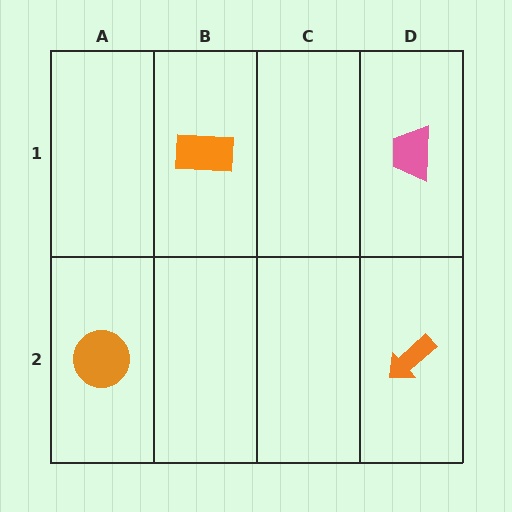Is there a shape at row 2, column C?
No, that cell is empty.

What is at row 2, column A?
An orange circle.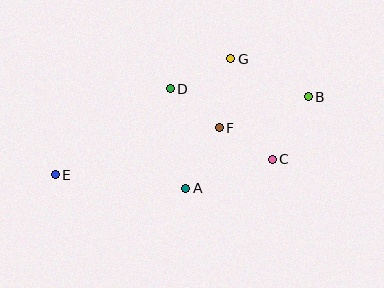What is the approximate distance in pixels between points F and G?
The distance between F and G is approximately 70 pixels.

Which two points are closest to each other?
Points C and F are closest to each other.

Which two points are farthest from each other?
Points B and E are farthest from each other.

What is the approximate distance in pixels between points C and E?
The distance between C and E is approximately 218 pixels.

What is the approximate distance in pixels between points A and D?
The distance between A and D is approximately 101 pixels.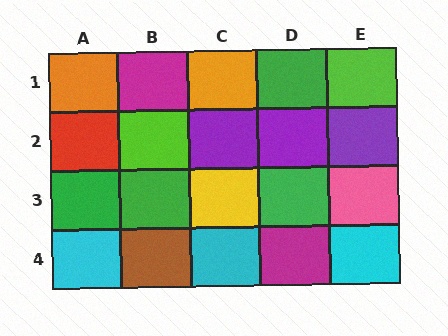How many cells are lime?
2 cells are lime.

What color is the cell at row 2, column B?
Lime.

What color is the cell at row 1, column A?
Orange.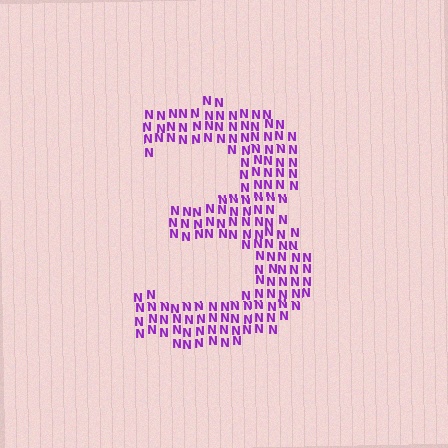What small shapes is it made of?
It is made of small letter N's.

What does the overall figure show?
The overall figure shows the digit 3.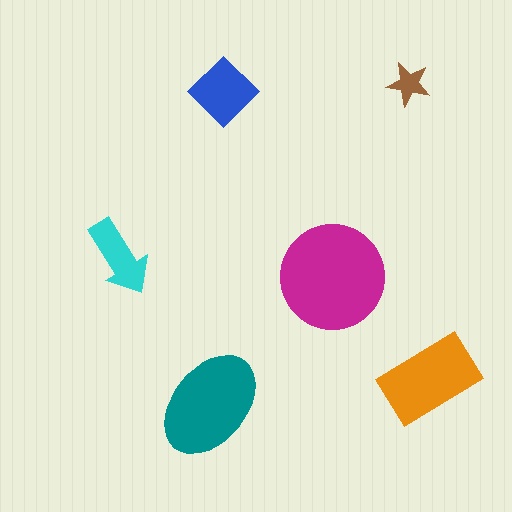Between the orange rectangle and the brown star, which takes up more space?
The orange rectangle.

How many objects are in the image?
There are 6 objects in the image.